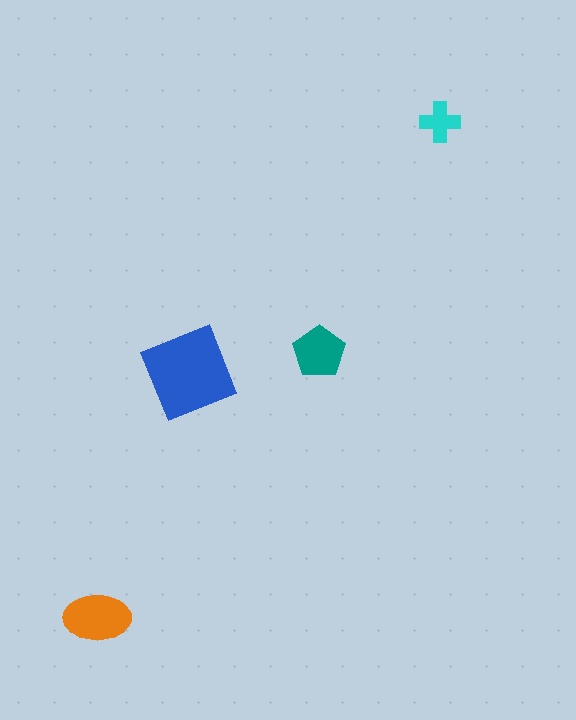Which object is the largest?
The blue diamond.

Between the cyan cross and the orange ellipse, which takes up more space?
The orange ellipse.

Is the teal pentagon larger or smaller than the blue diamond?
Smaller.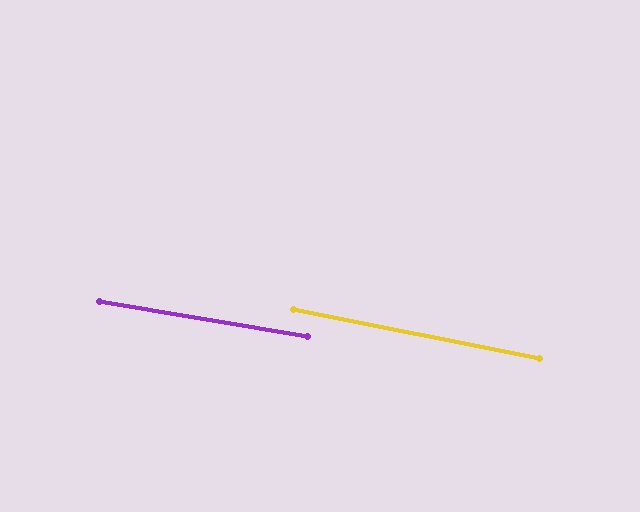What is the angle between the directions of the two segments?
Approximately 2 degrees.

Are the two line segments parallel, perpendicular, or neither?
Parallel — their directions differ by only 1.7°.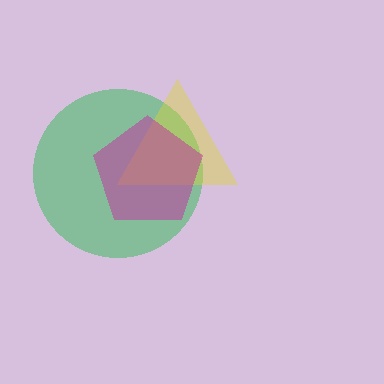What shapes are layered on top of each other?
The layered shapes are: a green circle, a yellow triangle, a magenta pentagon.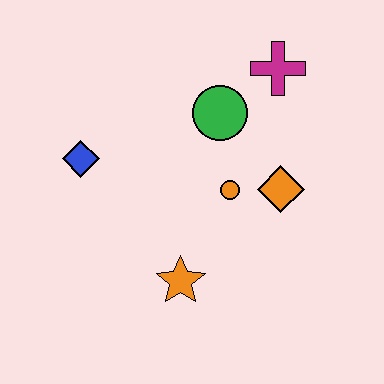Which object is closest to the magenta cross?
The green circle is closest to the magenta cross.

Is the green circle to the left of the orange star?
No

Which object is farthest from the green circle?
The orange star is farthest from the green circle.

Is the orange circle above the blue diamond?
No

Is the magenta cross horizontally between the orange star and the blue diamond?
No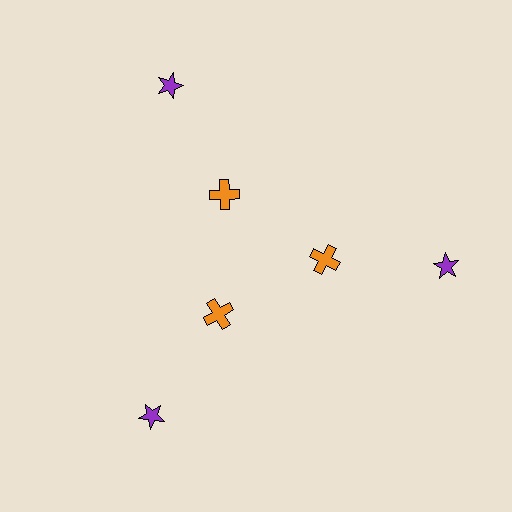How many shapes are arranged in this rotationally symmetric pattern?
There are 6 shapes, arranged in 3 groups of 2.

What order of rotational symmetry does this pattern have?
This pattern has 3-fold rotational symmetry.